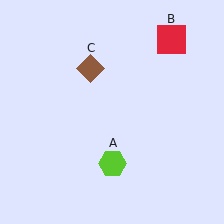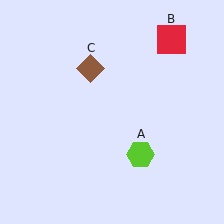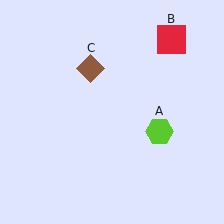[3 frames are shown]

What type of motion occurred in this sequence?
The lime hexagon (object A) rotated counterclockwise around the center of the scene.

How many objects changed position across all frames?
1 object changed position: lime hexagon (object A).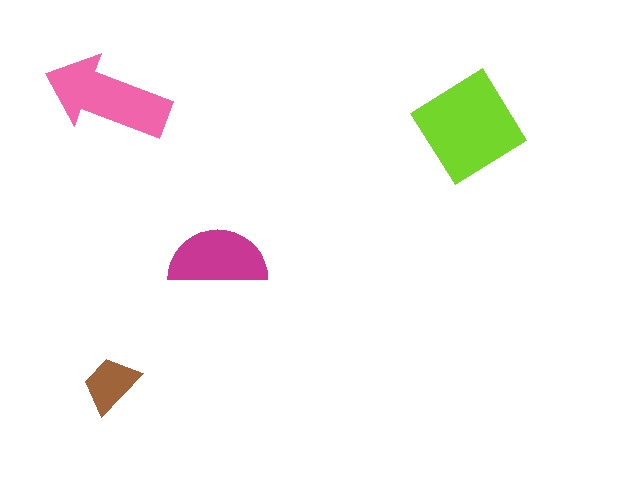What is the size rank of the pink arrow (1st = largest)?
2nd.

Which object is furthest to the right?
The lime diamond is rightmost.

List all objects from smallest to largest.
The brown trapezoid, the magenta semicircle, the pink arrow, the lime diamond.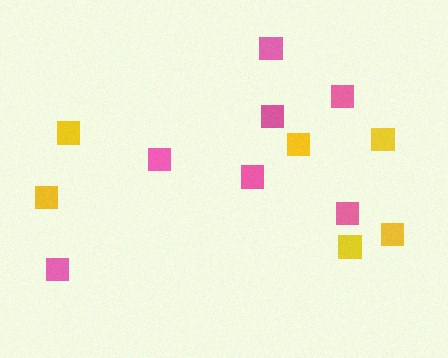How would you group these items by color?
There are 2 groups: one group of yellow squares (6) and one group of pink squares (7).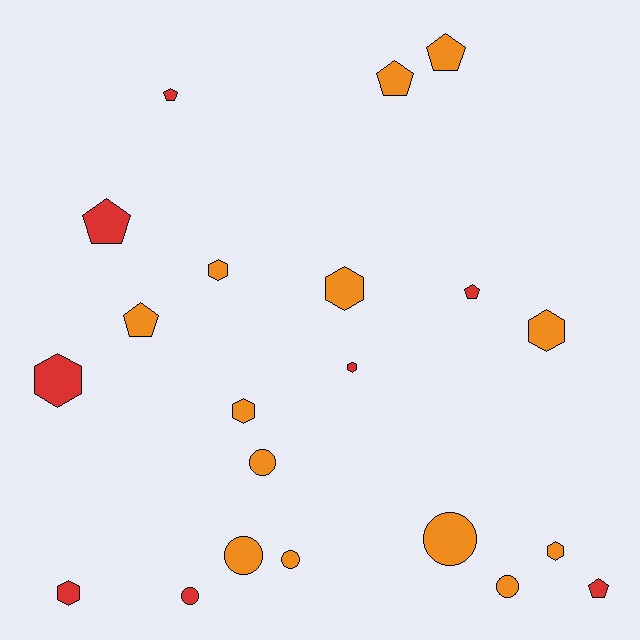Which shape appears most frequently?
Hexagon, with 8 objects.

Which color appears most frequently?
Orange, with 13 objects.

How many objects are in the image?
There are 21 objects.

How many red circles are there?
There is 1 red circle.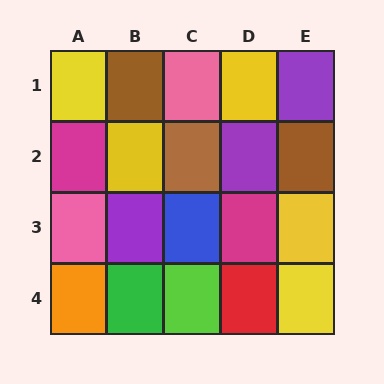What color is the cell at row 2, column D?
Purple.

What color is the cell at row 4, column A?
Orange.